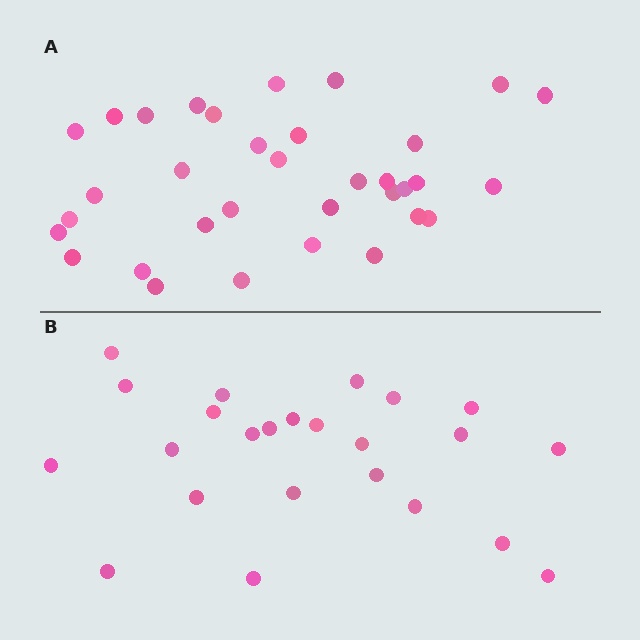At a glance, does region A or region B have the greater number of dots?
Region A (the top region) has more dots.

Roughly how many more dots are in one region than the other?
Region A has roughly 10 or so more dots than region B.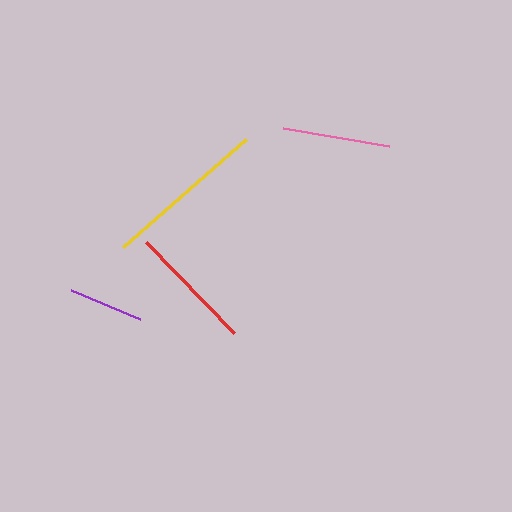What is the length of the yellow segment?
The yellow segment is approximately 164 pixels long.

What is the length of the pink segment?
The pink segment is approximately 107 pixels long.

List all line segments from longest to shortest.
From longest to shortest: yellow, red, pink, purple.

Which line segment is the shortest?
The purple line is the shortest at approximately 75 pixels.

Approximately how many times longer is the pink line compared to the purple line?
The pink line is approximately 1.4 times the length of the purple line.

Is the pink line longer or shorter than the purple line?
The pink line is longer than the purple line.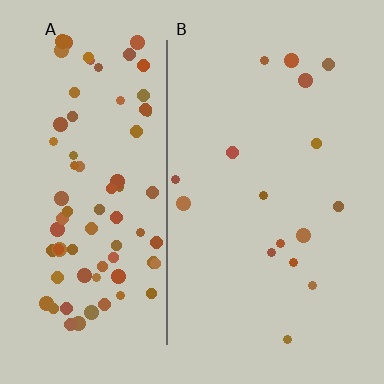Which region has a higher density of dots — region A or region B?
A (the left).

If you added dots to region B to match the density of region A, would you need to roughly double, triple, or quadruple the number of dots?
Approximately quadruple.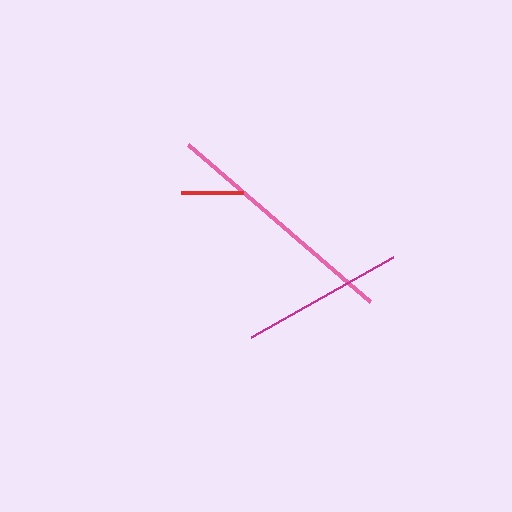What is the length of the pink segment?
The pink segment is approximately 240 pixels long.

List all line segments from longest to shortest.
From longest to shortest: pink, magenta, red.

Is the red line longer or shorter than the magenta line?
The magenta line is longer than the red line.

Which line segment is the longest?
The pink line is the longest at approximately 240 pixels.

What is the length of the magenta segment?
The magenta segment is approximately 162 pixels long.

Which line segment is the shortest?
The red line is the shortest at approximately 62 pixels.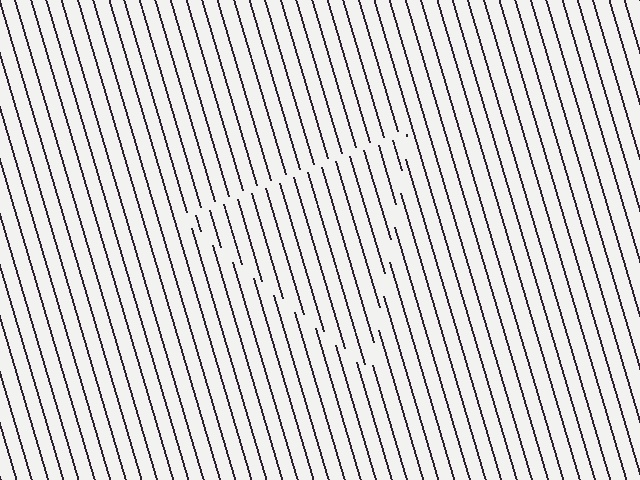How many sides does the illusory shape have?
3 sides — the line-ends trace a triangle.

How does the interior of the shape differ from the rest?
The interior of the shape contains the same grating, shifted by half a period — the contour is defined by the phase discontinuity where line-ends from the inner and outer gratings abut.